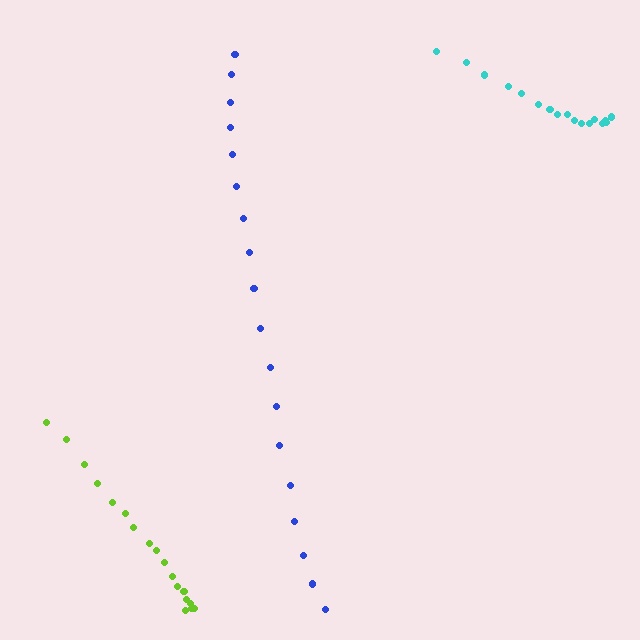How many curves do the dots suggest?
There are 3 distinct paths.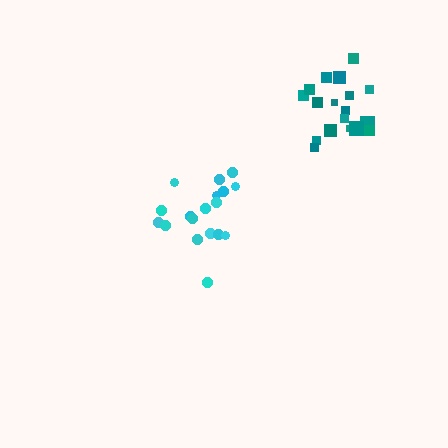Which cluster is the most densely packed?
Cyan.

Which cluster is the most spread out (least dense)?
Teal.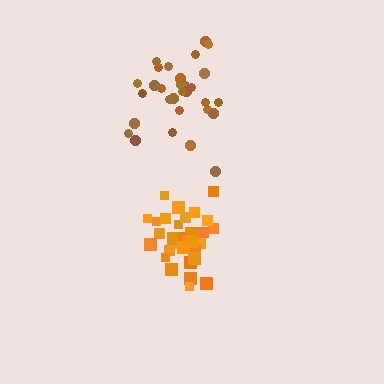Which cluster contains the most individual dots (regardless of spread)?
Orange (33).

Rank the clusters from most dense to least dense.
orange, brown.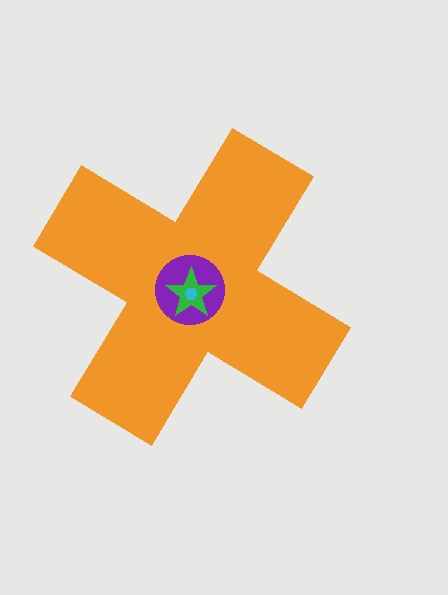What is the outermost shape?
The orange cross.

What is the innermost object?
The cyan hexagon.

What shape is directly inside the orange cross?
The purple circle.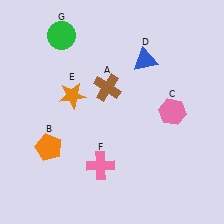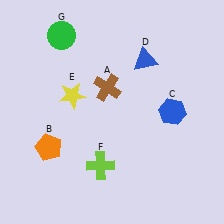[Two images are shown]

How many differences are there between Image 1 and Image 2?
There are 3 differences between the two images.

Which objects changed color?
C changed from pink to blue. E changed from orange to yellow. F changed from pink to lime.